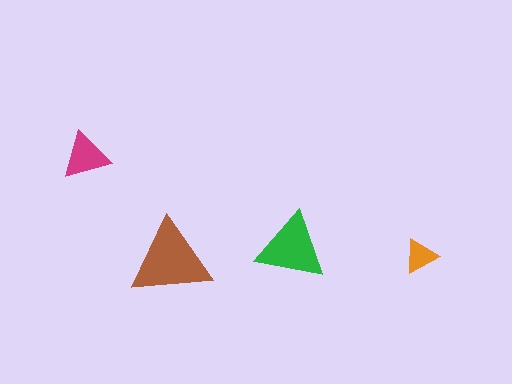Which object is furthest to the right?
The orange triangle is rightmost.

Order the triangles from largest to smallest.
the brown one, the green one, the magenta one, the orange one.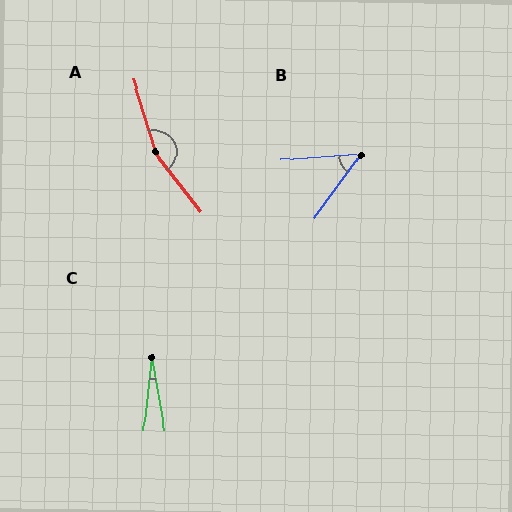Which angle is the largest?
A, at approximately 159 degrees.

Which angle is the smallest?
C, at approximately 16 degrees.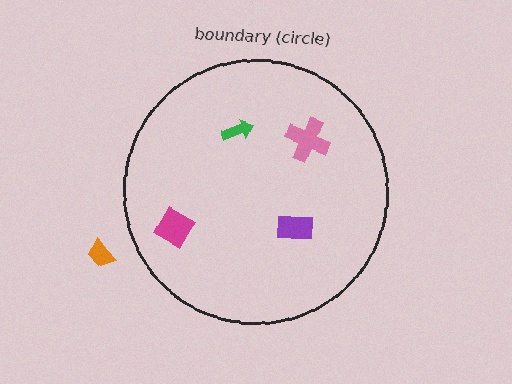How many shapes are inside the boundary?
4 inside, 1 outside.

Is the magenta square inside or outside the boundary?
Inside.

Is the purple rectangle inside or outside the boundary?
Inside.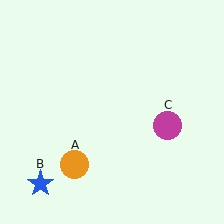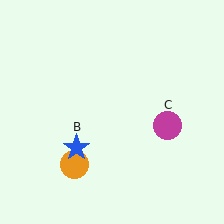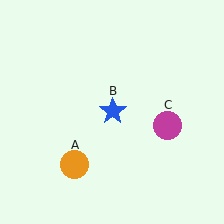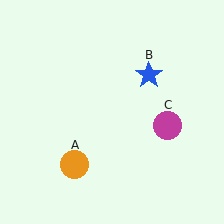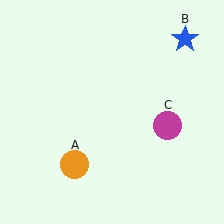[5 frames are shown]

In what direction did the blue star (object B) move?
The blue star (object B) moved up and to the right.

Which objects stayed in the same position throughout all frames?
Orange circle (object A) and magenta circle (object C) remained stationary.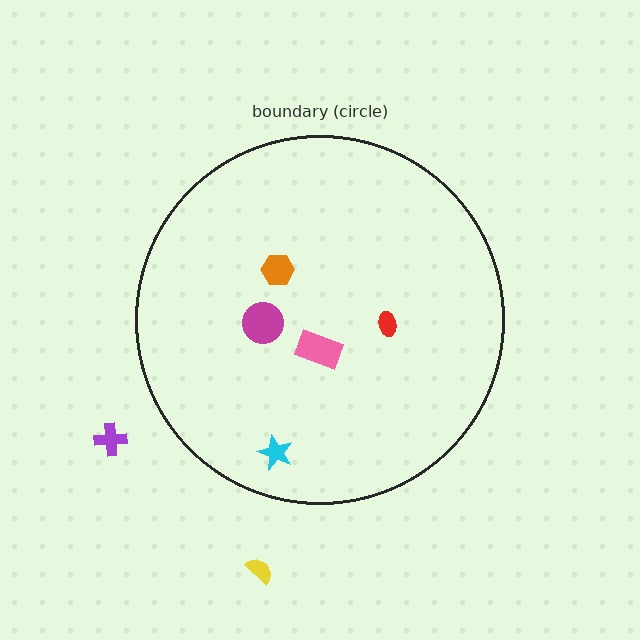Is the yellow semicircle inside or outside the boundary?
Outside.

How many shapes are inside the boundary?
5 inside, 2 outside.